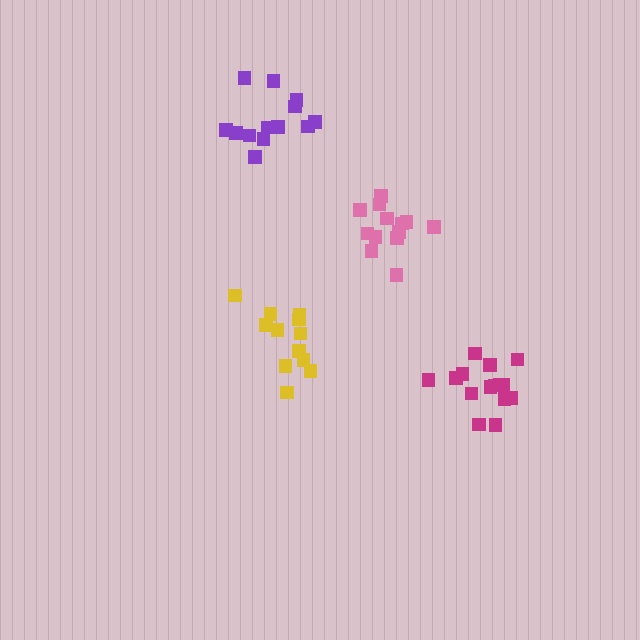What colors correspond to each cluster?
The clusters are colored: magenta, pink, purple, yellow.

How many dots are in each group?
Group 1: 15 dots, Group 2: 13 dots, Group 3: 13 dots, Group 4: 12 dots (53 total).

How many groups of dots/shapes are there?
There are 4 groups.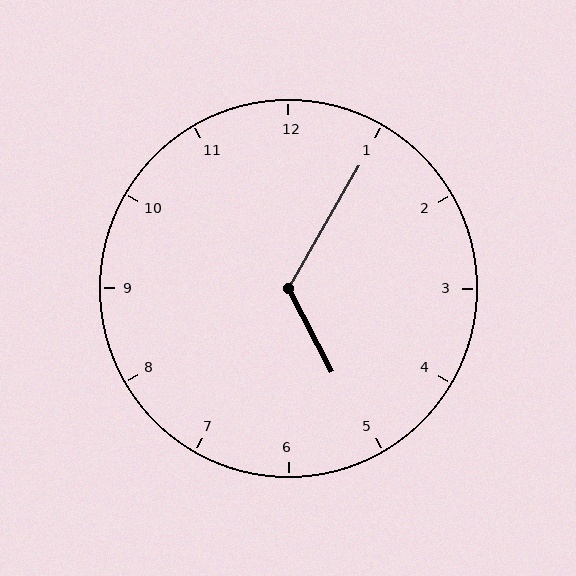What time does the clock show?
5:05.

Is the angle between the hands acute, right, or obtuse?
It is obtuse.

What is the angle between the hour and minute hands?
Approximately 122 degrees.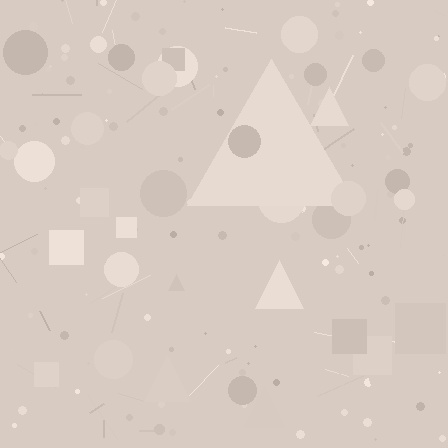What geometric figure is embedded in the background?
A triangle is embedded in the background.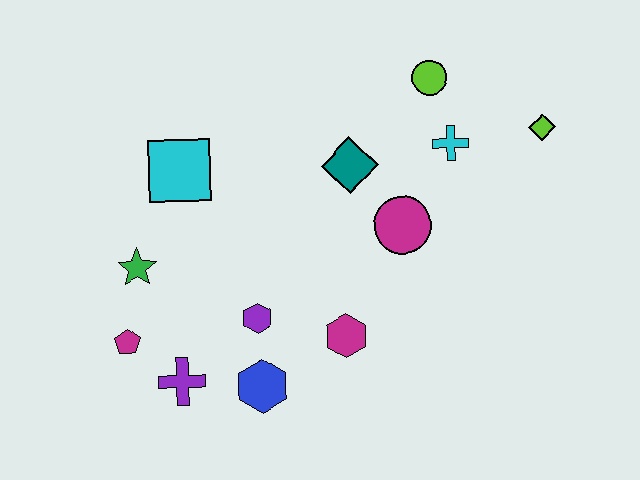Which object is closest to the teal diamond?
The magenta circle is closest to the teal diamond.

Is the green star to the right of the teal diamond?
No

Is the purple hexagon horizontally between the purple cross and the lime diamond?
Yes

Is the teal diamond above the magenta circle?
Yes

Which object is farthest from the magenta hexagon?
The lime diamond is farthest from the magenta hexagon.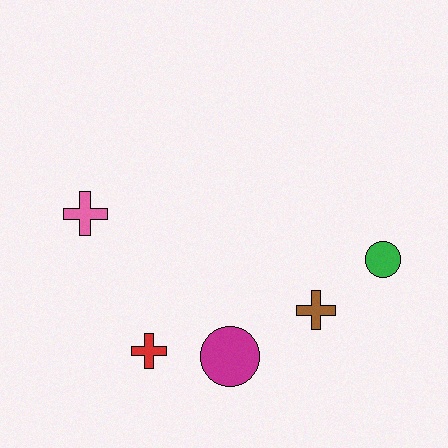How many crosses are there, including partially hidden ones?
There are 3 crosses.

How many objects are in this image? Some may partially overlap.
There are 5 objects.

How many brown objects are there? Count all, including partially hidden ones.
There is 1 brown object.